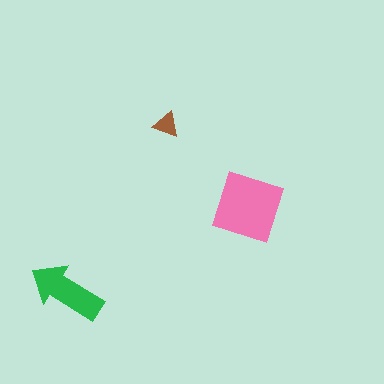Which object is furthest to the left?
The green arrow is leftmost.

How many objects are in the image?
There are 3 objects in the image.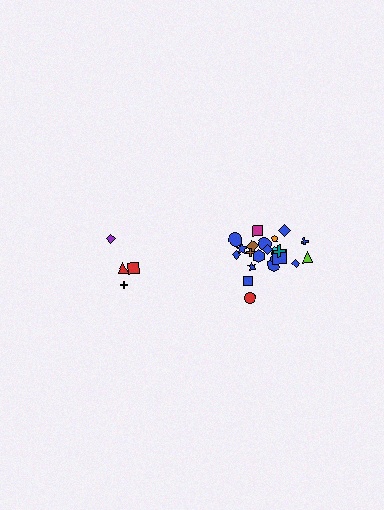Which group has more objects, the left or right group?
The right group.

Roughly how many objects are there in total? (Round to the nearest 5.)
Roughly 25 objects in total.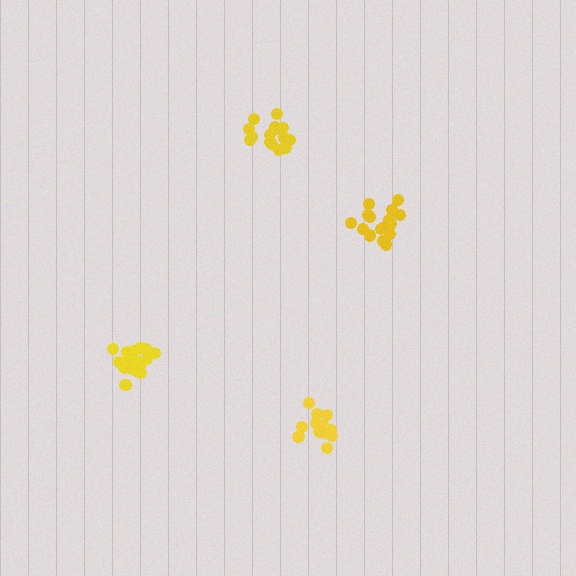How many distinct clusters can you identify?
There are 4 distinct clusters.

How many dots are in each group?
Group 1: 16 dots, Group 2: 13 dots, Group 3: 19 dots, Group 4: 16 dots (64 total).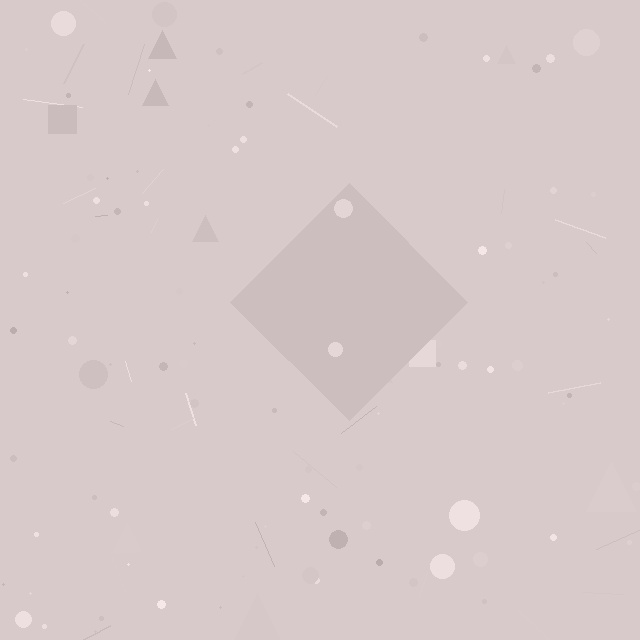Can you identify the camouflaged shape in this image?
The camouflaged shape is a diamond.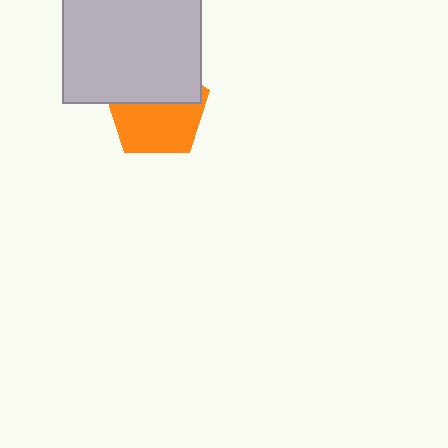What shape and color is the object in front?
The object in front is a light gray square.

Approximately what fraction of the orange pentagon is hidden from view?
Roughly 44% of the orange pentagon is hidden behind the light gray square.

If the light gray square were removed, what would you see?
You would see the complete orange pentagon.